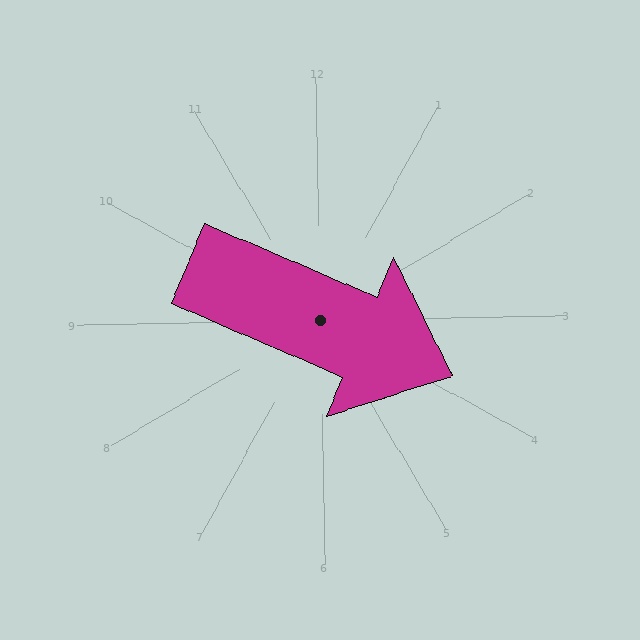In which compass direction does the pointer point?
Southeast.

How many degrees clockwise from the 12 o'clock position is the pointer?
Approximately 114 degrees.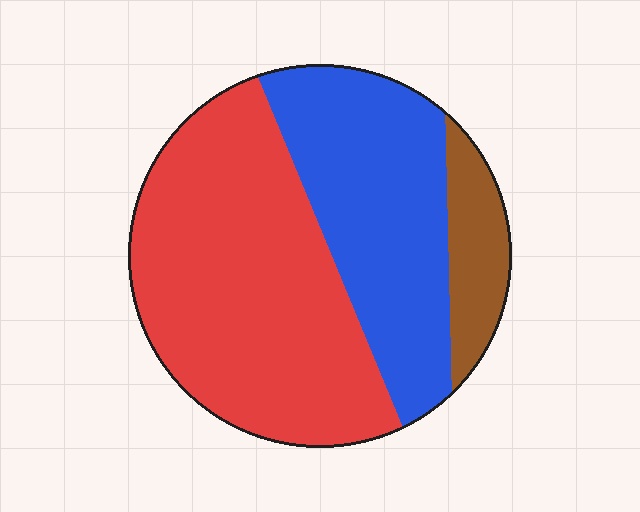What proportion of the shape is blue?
Blue takes up about three eighths (3/8) of the shape.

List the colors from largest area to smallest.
From largest to smallest: red, blue, brown.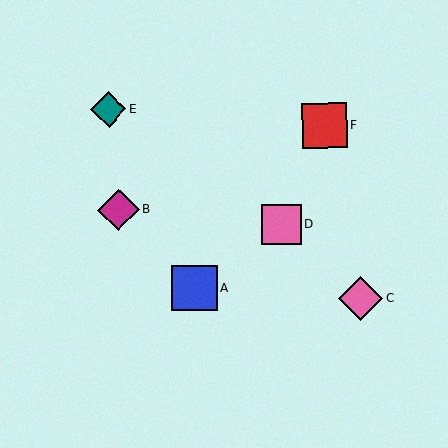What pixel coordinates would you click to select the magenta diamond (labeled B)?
Click at (118, 210) to select the magenta diamond B.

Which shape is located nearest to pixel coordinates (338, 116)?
The red square (labeled F) at (324, 125) is nearest to that location.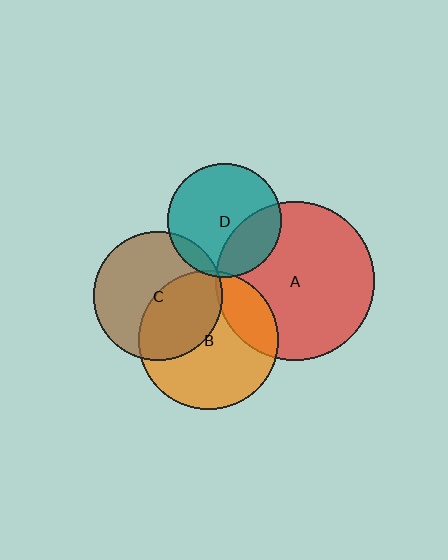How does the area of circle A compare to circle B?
Approximately 1.3 times.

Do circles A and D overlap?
Yes.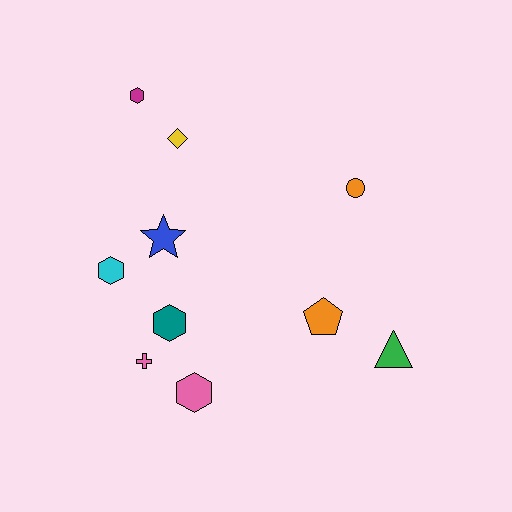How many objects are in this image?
There are 10 objects.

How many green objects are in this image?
There is 1 green object.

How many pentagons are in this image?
There is 1 pentagon.